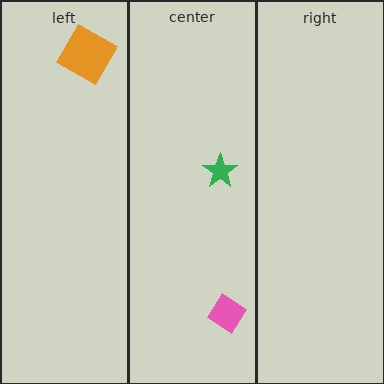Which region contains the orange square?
The left region.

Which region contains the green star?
The center region.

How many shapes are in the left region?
1.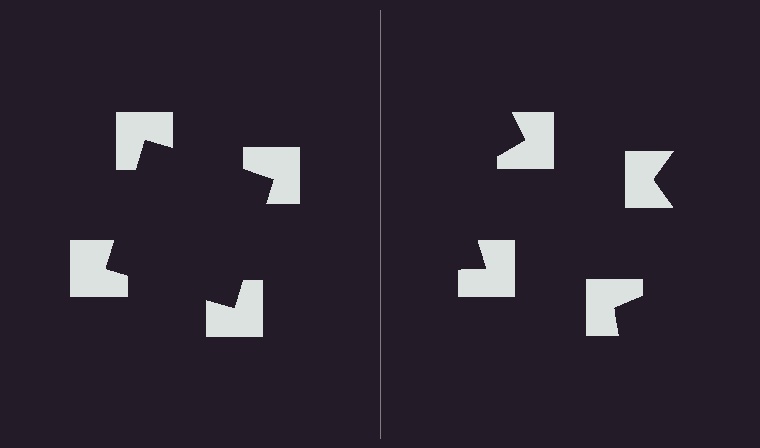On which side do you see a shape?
An illusory square appears on the left side. On the right side the wedge cuts are rotated, so no coherent shape forms.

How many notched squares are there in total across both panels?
8 — 4 on each side.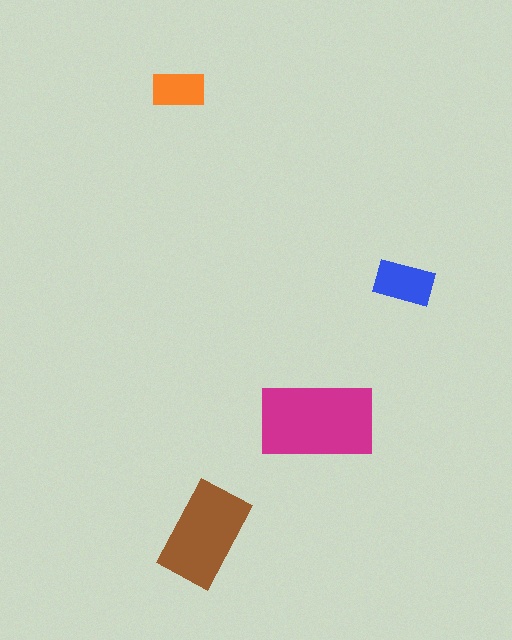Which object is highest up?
The orange rectangle is topmost.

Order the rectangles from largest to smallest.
the magenta one, the brown one, the blue one, the orange one.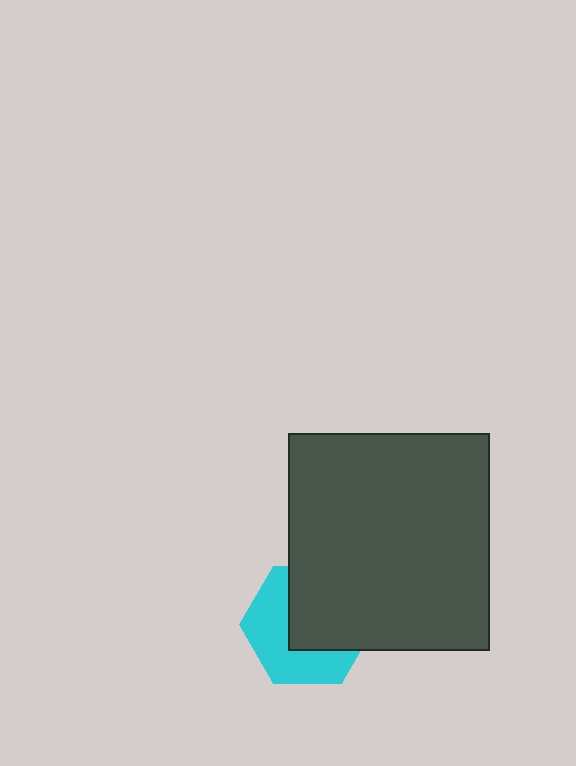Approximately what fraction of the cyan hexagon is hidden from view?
Roughly 53% of the cyan hexagon is hidden behind the dark gray rectangle.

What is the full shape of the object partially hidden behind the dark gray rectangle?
The partially hidden object is a cyan hexagon.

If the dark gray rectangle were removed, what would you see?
You would see the complete cyan hexagon.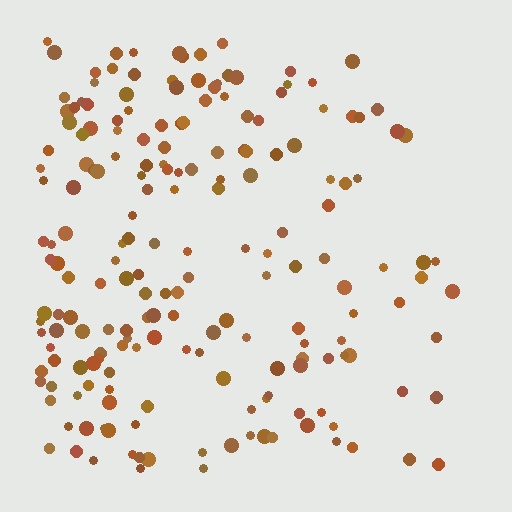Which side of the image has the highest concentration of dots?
The left.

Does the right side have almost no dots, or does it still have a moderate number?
Still a moderate number, just noticeably fewer than the left.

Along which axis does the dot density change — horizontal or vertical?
Horizontal.